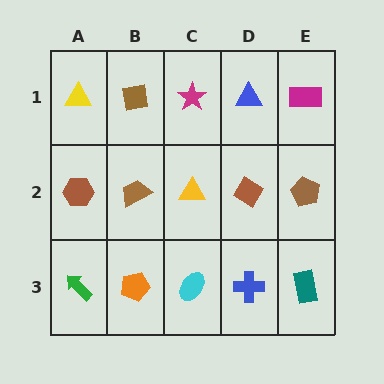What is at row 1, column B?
A brown square.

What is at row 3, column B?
An orange pentagon.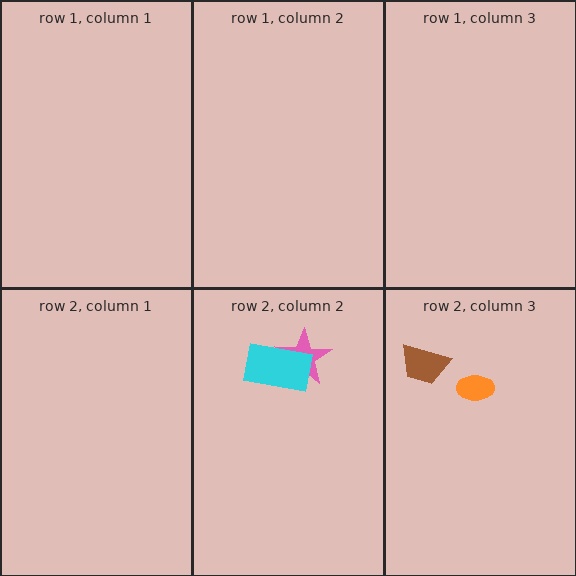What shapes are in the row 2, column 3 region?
The orange ellipse, the brown trapezoid.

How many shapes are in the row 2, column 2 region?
2.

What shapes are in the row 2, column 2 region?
The pink star, the cyan rectangle.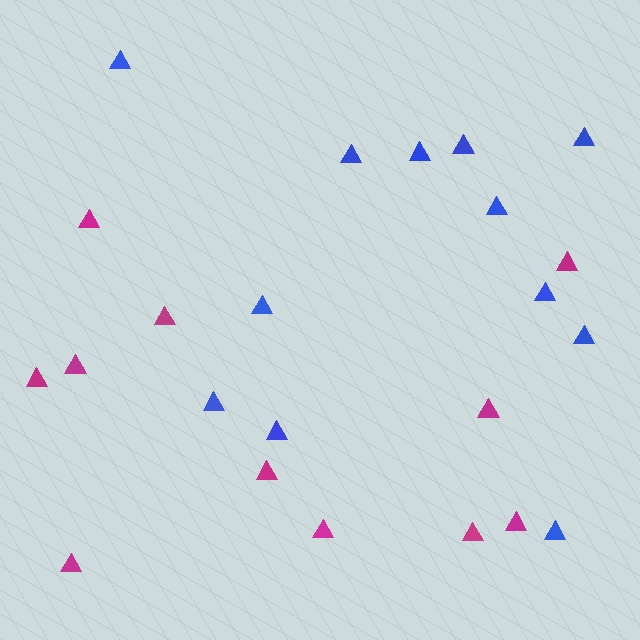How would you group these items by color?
There are 2 groups: one group of magenta triangles (11) and one group of blue triangles (12).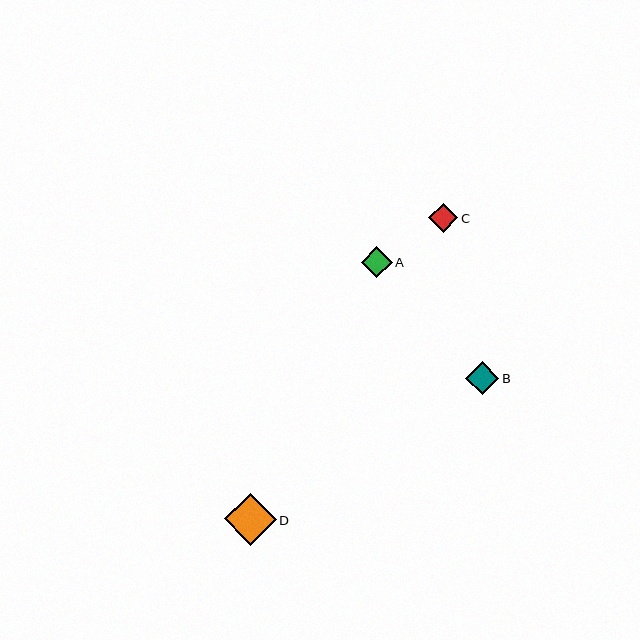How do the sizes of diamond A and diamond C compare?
Diamond A and diamond C are approximately the same size.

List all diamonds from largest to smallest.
From largest to smallest: D, B, A, C.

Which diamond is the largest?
Diamond D is the largest with a size of approximately 52 pixels.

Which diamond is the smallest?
Diamond C is the smallest with a size of approximately 29 pixels.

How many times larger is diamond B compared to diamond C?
Diamond B is approximately 1.1 times the size of diamond C.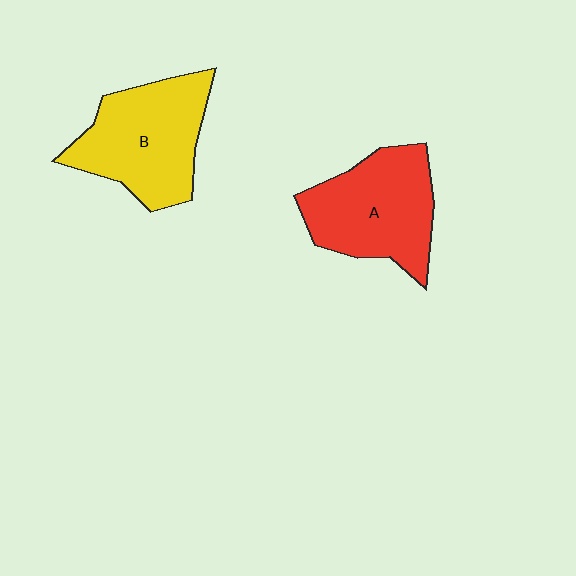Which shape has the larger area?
Shape B (yellow).